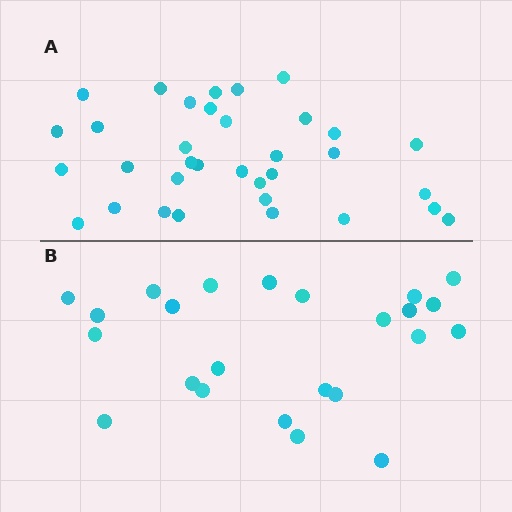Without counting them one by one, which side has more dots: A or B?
Region A (the top region) has more dots.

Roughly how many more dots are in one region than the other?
Region A has roughly 10 or so more dots than region B.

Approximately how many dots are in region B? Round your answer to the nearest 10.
About 20 dots. (The exact count is 24, which rounds to 20.)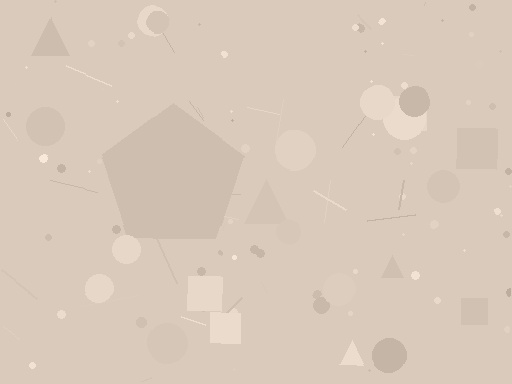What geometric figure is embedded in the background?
A pentagon is embedded in the background.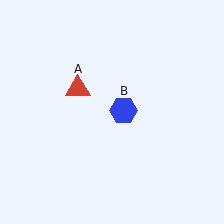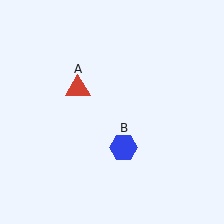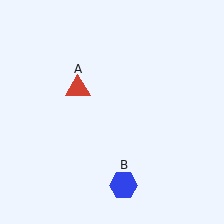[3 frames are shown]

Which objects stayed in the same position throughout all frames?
Red triangle (object A) remained stationary.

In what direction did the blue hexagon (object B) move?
The blue hexagon (object B) moved down.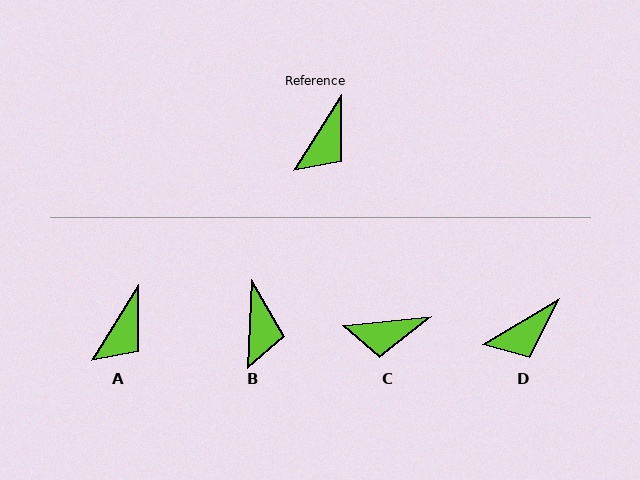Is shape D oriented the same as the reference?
No, it is off by about 27 degrees.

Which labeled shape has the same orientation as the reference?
A.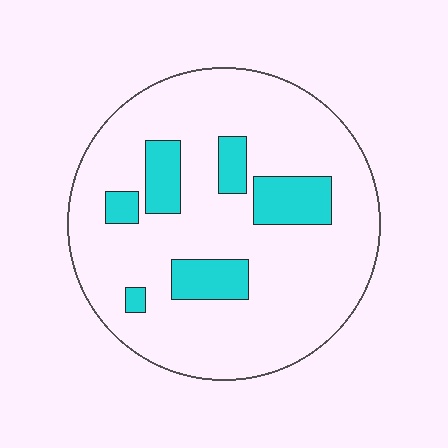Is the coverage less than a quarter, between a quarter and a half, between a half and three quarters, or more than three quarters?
Less than a quarter.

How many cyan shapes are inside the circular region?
6.